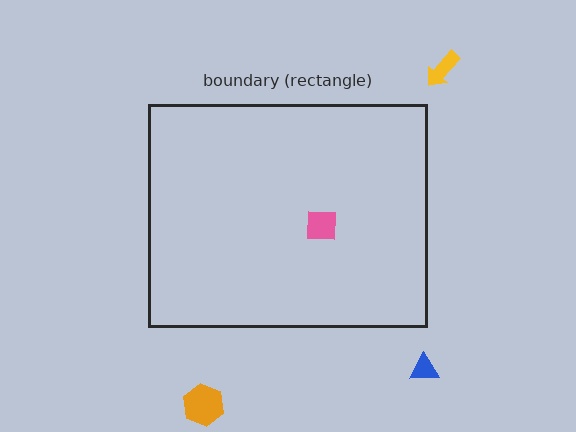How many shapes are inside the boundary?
1 inside, 3 outside.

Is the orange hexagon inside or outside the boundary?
Outside.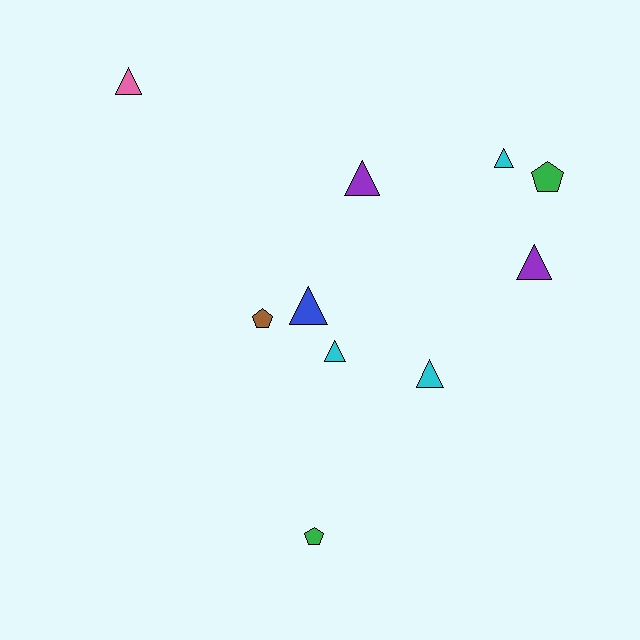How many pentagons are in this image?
There are 3 pentagons.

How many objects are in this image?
There are 10 objects.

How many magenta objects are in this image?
There are no magenta objects.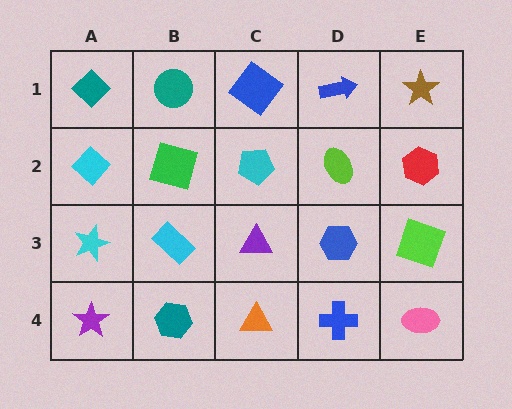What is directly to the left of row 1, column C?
A teal circle.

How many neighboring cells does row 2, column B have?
4.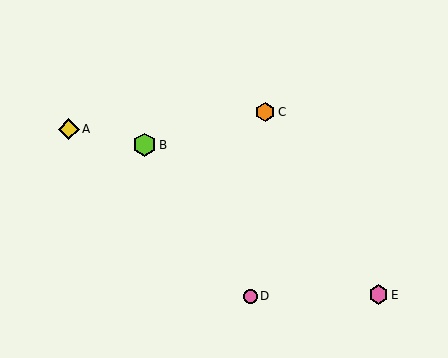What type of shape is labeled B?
Shape B is a lime hexagon.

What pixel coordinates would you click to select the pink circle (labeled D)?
Click at (250, 296) to select the pink circle D.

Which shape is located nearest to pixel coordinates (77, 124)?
The yellow diamond (labeled A) at (69, 129) is nearest to that location.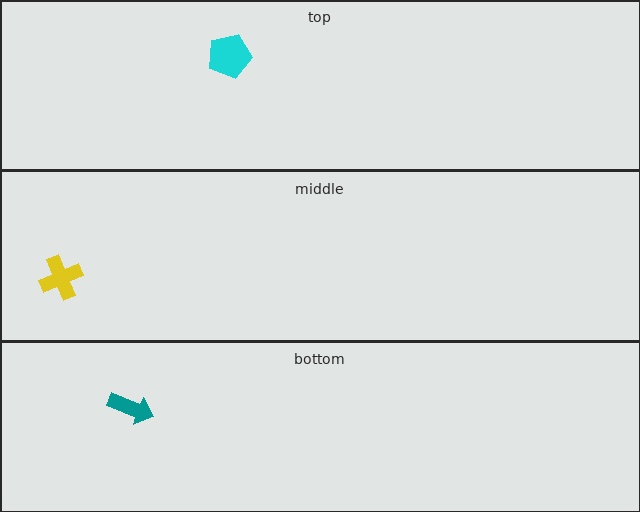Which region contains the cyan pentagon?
The top region.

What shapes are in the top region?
The cyan pentagon.